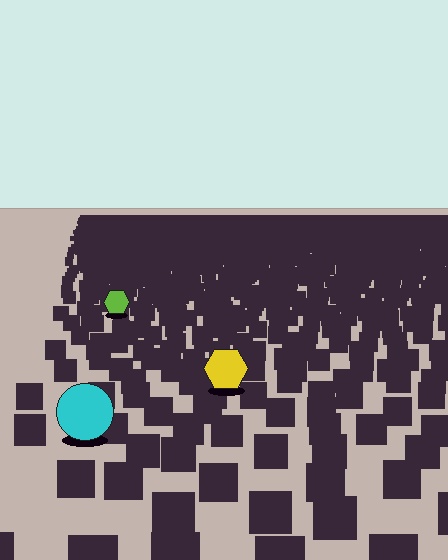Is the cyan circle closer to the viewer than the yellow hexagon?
Yes. The cyan circle is closer — you can tell from the texture gradient: the ground texture is coarser near it.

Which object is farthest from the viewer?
The lime hexagon is farthest from the viewer. It appears smaller and the ground texture around it is denser.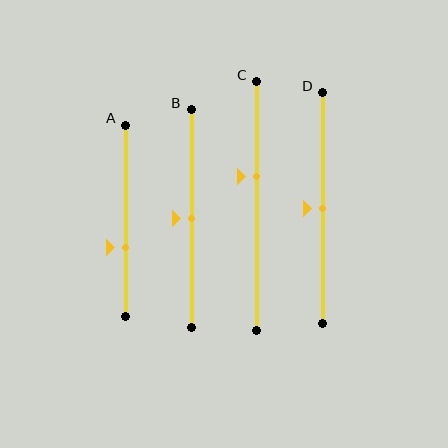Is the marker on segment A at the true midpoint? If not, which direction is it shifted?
No, the marker on segment A is shifted downward by about 14% of the segment length.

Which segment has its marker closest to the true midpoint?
Segment B has its marker closest to the true midpoint.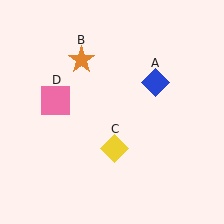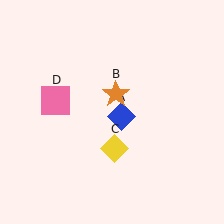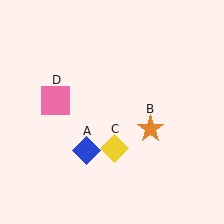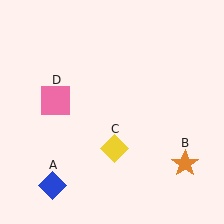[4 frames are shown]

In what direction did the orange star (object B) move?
The orange star (object B) moved down and to the right.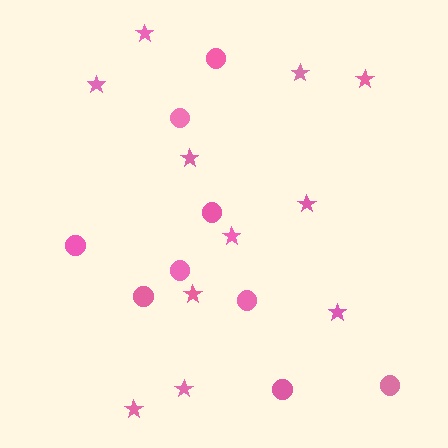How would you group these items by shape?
There are 2 groups: one group of circles (9) and one group of stars (11).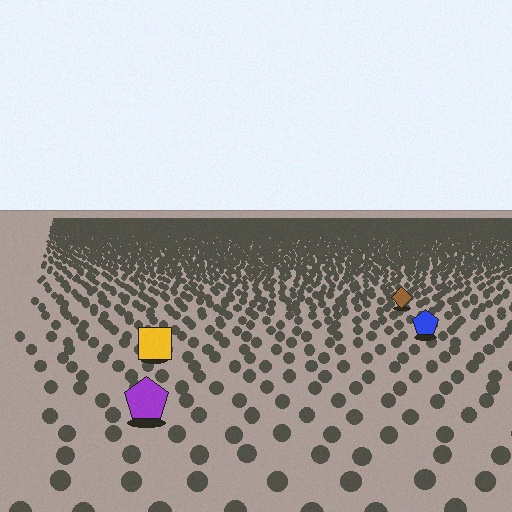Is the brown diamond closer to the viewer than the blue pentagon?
No. The blue pentagon is closer — you can tell from the texture gradient: the ground texture is coarser near it.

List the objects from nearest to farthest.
From nearest to farthest: the purple pentagon, the yellow square, the blue pentagon, the brown diamond.